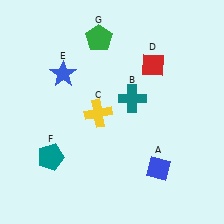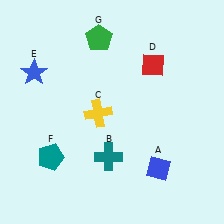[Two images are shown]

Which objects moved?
The objects that moved are: the teal cross (B), the blue star (E).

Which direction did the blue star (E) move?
The blue star (E) moved left.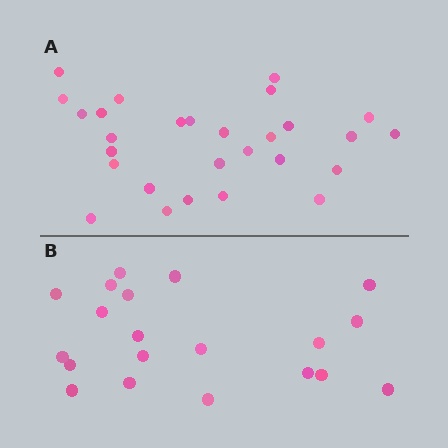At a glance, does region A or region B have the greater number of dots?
Region A (the top region) has more dots.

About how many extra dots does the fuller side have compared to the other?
Region A has roughly 8 or so more dots than region B.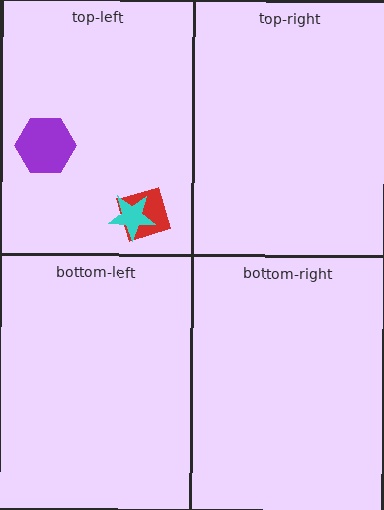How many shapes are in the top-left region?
3.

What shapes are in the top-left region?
The purple hexagon, the red square, the cyan star.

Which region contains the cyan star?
The top-left region.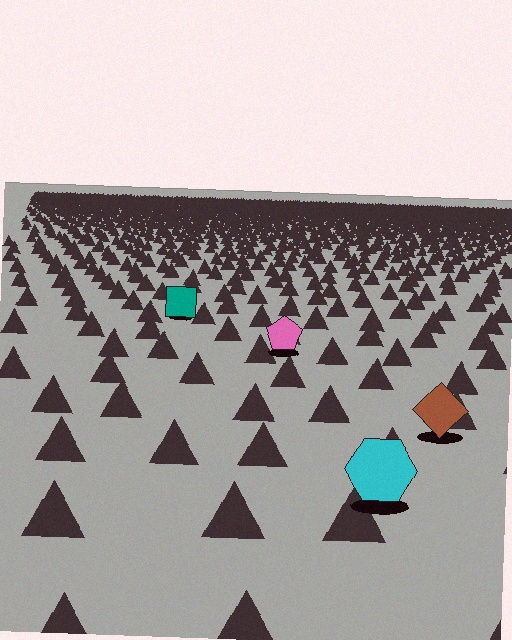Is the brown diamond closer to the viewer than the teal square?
Yes. The brown diamond is closer — you can tell from the texture gradient: the ground texture is coarser near it.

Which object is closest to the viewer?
The cyan hexagon is closest. The texture marks near it are larger and more spread out.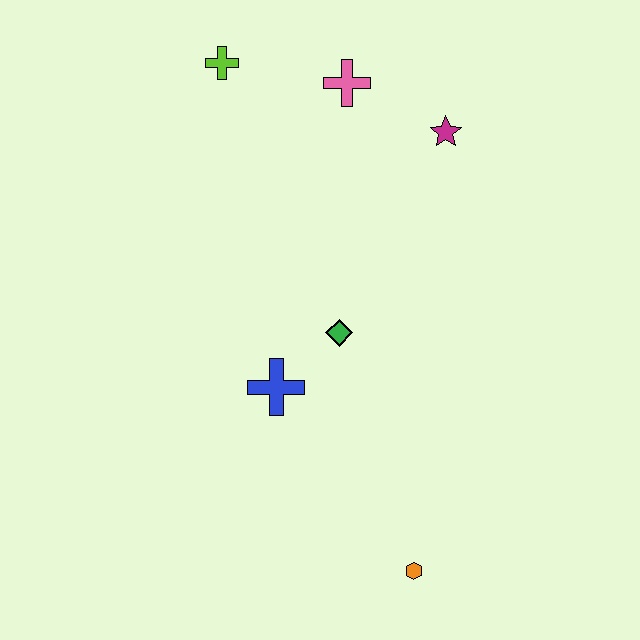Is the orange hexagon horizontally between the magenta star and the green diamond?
Yes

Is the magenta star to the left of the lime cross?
No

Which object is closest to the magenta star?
The pink cross is closest to the magenta star.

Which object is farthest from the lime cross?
The orange hexagon is farthest from the lime cross.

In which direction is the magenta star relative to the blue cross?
The magenta star is above the blue cross.